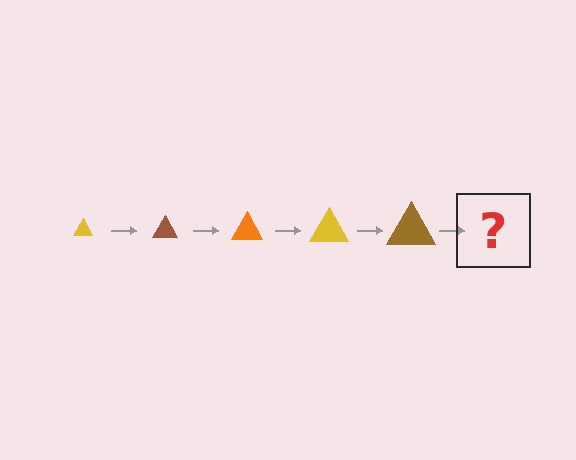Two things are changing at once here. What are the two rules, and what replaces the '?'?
The two rules are that the triangle grows larger each step and the color cycles through yellow, brown, and orange. The '?' should be an orange triangle, larger than the previous one.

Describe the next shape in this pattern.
It should be an orange triangle, larger than the previous one.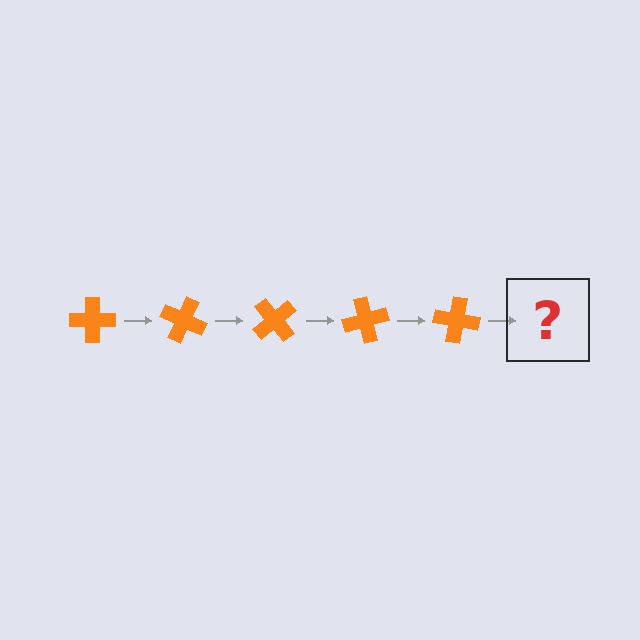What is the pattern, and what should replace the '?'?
The pattern is that the cross rotates 25 degrees each step. The '?' should be an orange cross rotated 125 degrees.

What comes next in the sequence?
The next element should be an orange cross rotated 125 degrees.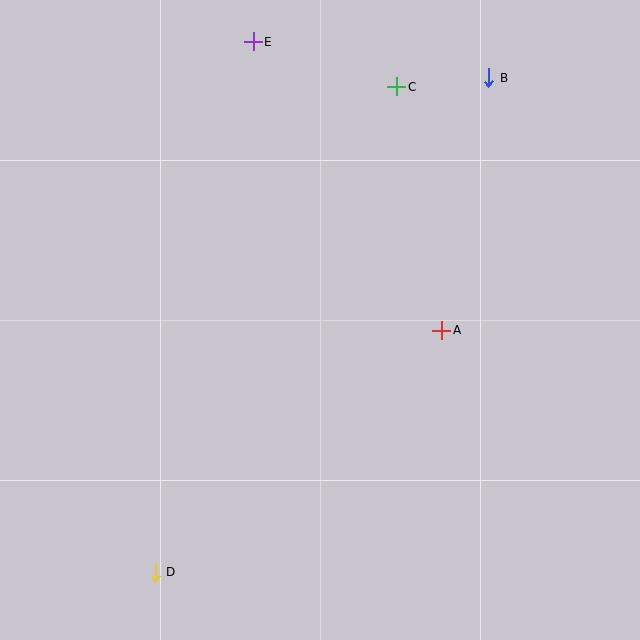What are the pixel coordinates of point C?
Point C is at (397, 87).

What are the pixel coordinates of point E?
Point E is at (253, 42).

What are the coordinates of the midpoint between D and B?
The midpoint between D and B is at (322, 325).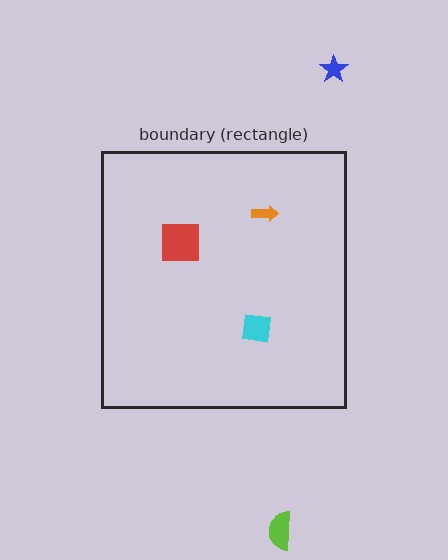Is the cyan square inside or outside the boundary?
Inside.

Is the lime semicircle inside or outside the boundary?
Outside.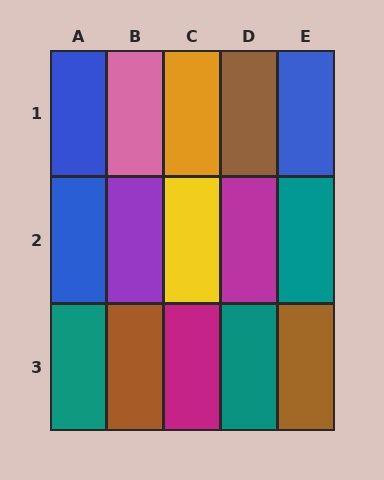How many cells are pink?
1 cell is pink.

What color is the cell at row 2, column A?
Blue.